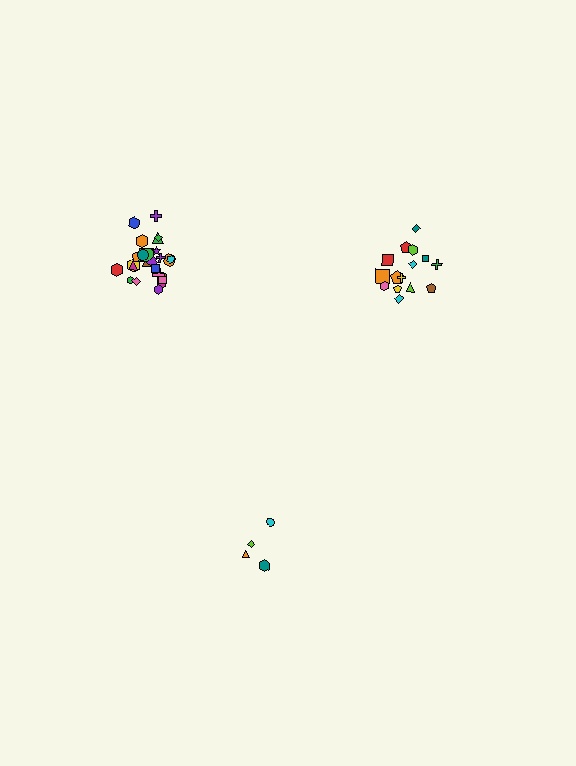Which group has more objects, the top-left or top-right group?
The top-left group.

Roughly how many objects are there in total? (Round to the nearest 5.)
Roughly 45 objects in total.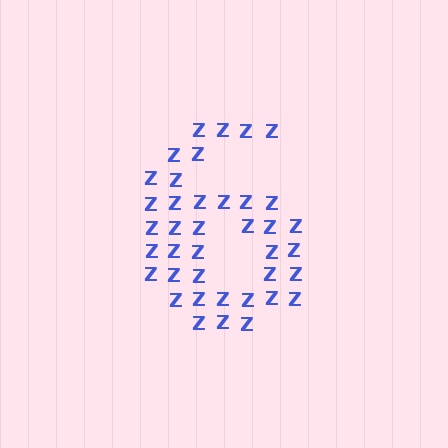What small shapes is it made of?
It is made of small letter Z's.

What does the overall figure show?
The overall figure shows the digit 6.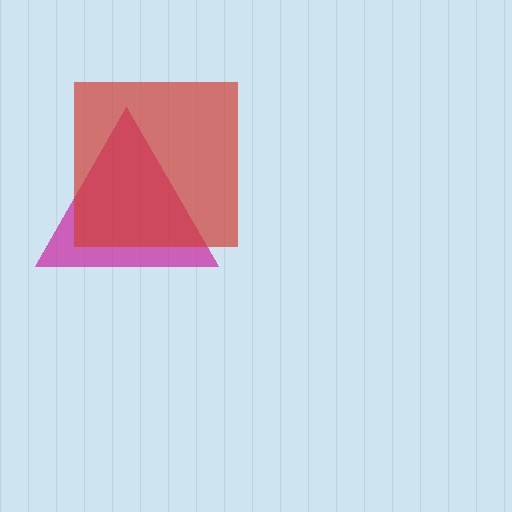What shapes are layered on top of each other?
The layered shapes are: a magenta triangle, a red square.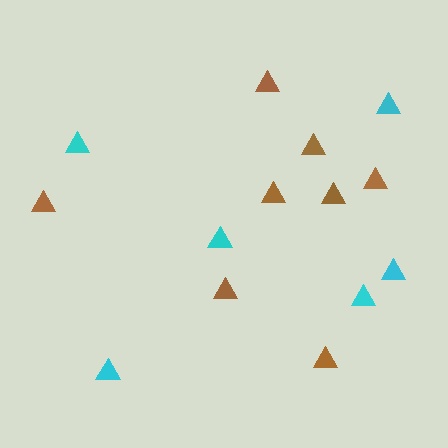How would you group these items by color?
There are 2 groups: one group of brown triangles (8) and one group of cyan triangles (6).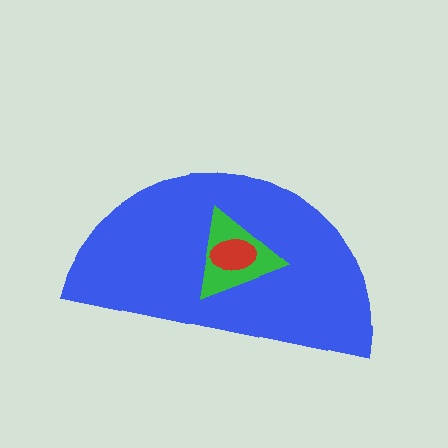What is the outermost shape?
The blue semicircle.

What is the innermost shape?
The red ellipse.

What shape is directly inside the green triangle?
The red ellipse.